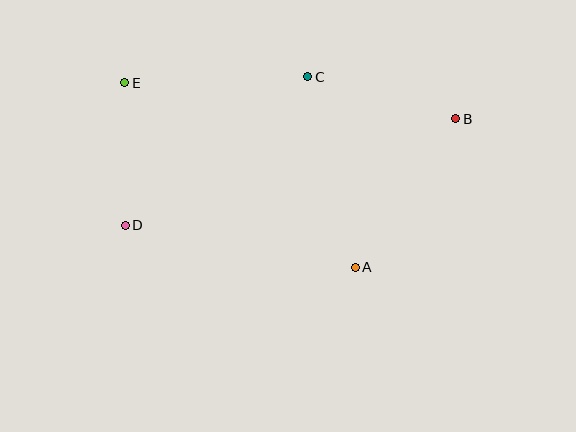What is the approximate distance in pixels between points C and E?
The distance between C and E is approximately 183 pixels.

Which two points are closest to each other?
Points D and E are closest to each other.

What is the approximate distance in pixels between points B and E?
The distance between B and E is approximately 333 pixels.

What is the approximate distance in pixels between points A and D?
The distance between A and D is approximately 233 pixels.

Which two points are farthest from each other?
Points B and D are farthest from each other.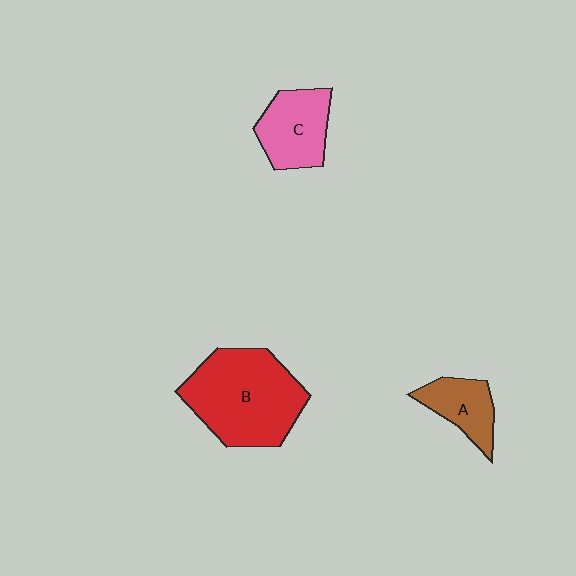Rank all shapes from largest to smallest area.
From largest to smallest: B (red), C (pink), A (brown).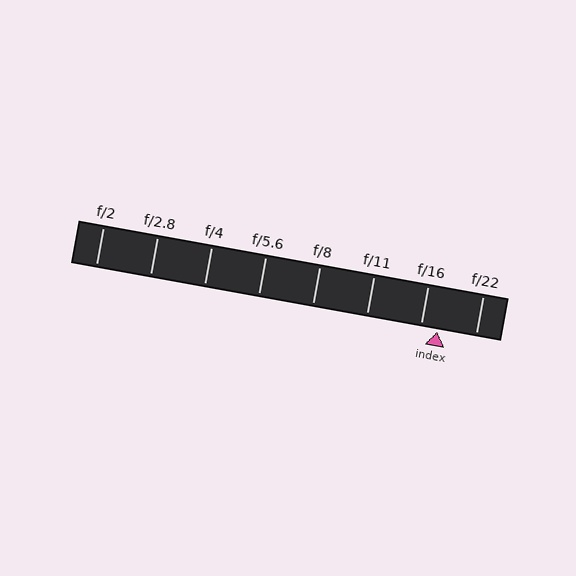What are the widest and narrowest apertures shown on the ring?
The widest aperture shown is f/2 and the narrowest is f/22.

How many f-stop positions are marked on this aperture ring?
There are 8 f-stop positions marked.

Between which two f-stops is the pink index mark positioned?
The index mark is between f/16 and f/22.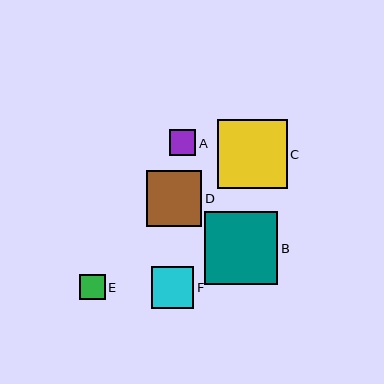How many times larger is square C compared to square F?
Square C is approximately 1.7 times the size of square F.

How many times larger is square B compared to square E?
Square B is approximately 2.9 times the size of square E.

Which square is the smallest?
Square E is the smallest with a size of approximately 25 pixels.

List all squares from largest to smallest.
From largest to smallest: B, C, D, F, A, E.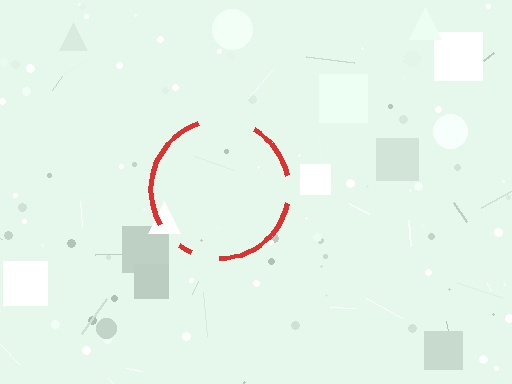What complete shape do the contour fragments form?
The contour fragments form a circle.